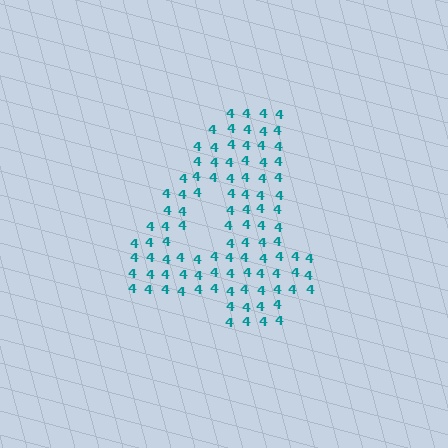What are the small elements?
The small elements are digit 4's.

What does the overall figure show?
The overall figure shows the digit 4.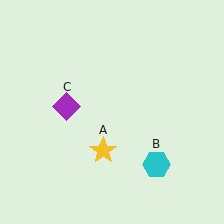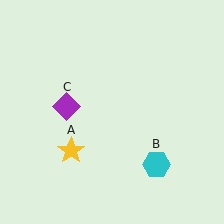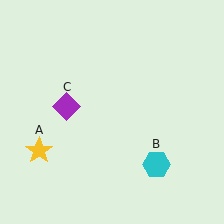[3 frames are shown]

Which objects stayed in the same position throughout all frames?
Cyan hexagon (object B) and purple diamond (object C) remained stationary.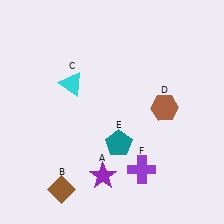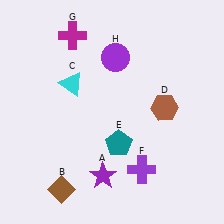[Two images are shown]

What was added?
A magenta cross (G), a purple circle (H) were added in Image 2.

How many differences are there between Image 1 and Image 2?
There are 2 differences between the two images.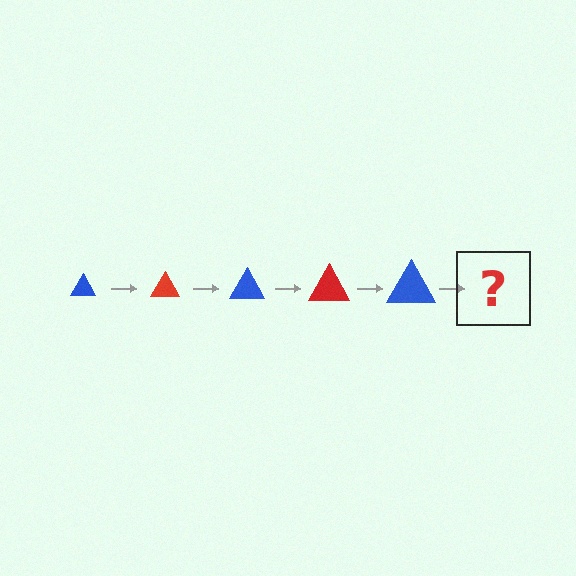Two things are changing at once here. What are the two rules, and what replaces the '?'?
The two rules are that the triangle grows larger each step and the color cycles through blue and red. The '?' should be a red triangle, larger than the previous one.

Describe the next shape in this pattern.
It should be a red triangle, larger than the previous one.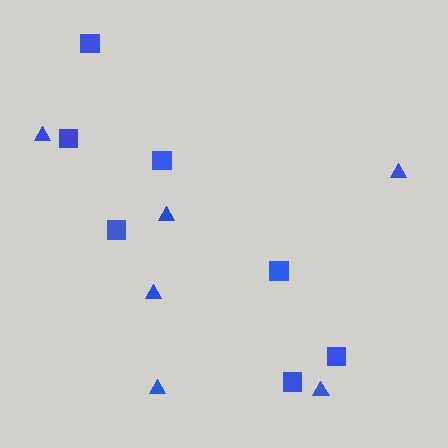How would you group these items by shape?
There are 2 groups: one group of squares (7) and one group of triangles (6).